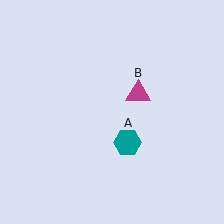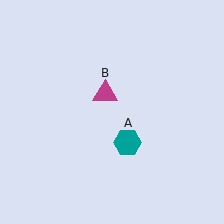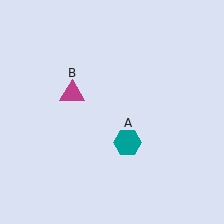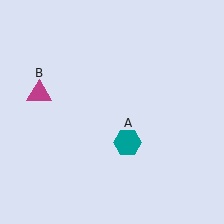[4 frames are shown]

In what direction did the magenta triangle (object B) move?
The magenta triangle (object B) moved left.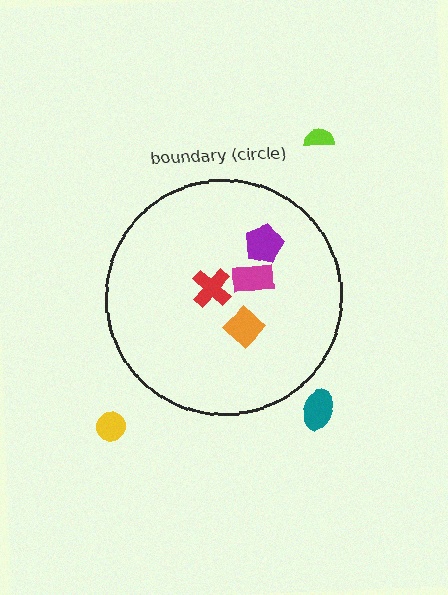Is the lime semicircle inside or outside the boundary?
Outside.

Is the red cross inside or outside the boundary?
Inside.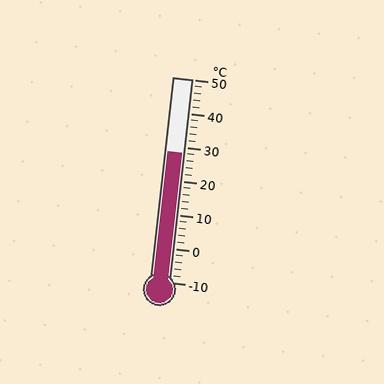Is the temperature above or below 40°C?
The temperature is below 40°C.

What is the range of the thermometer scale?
The thermometer scale ranges from -10°C to 50°C.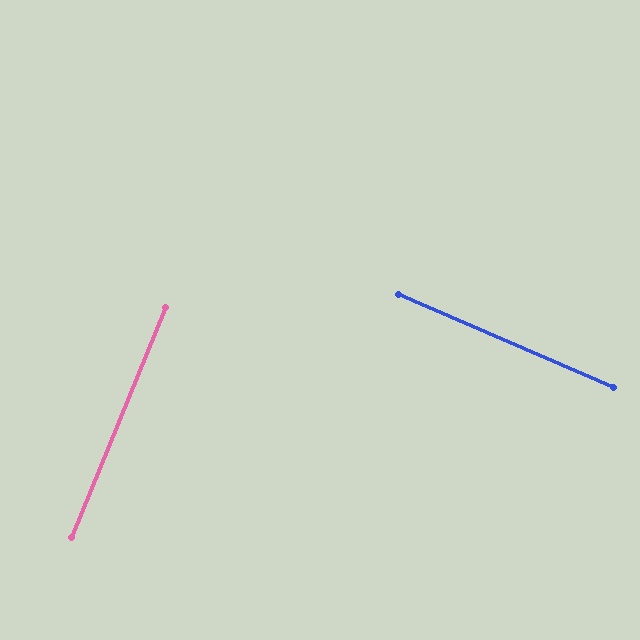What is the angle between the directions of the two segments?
Approximately 89 degrees.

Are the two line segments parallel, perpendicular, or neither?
Perpendicular — they meet at approximately 89°.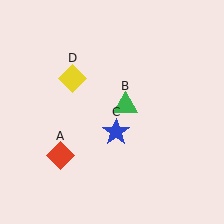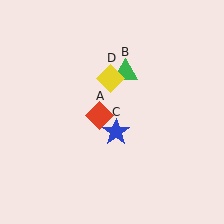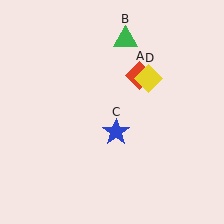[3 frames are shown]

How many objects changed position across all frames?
3 objects changed position: red diamond (object A), green triangle (object B), yellow diamond (object D).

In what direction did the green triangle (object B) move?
The green triangle (object B) moved up.